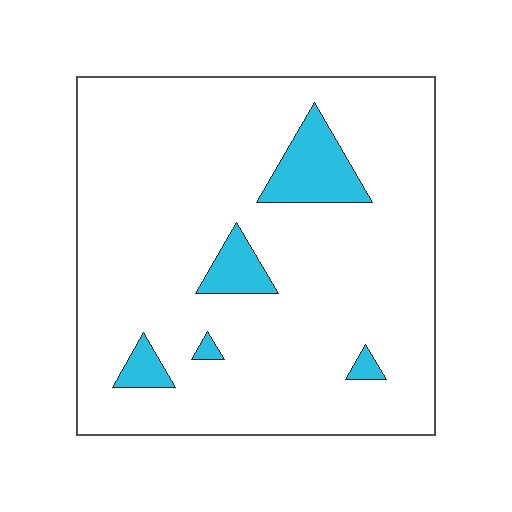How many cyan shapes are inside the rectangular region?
5.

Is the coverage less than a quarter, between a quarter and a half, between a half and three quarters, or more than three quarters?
Less than a quarter.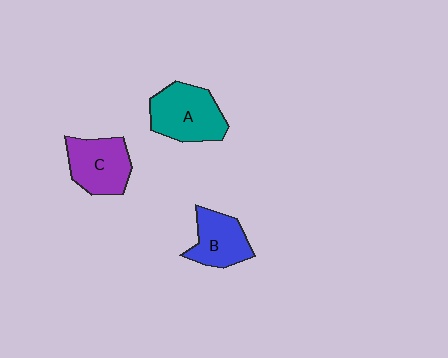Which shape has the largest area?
Shape A (teal).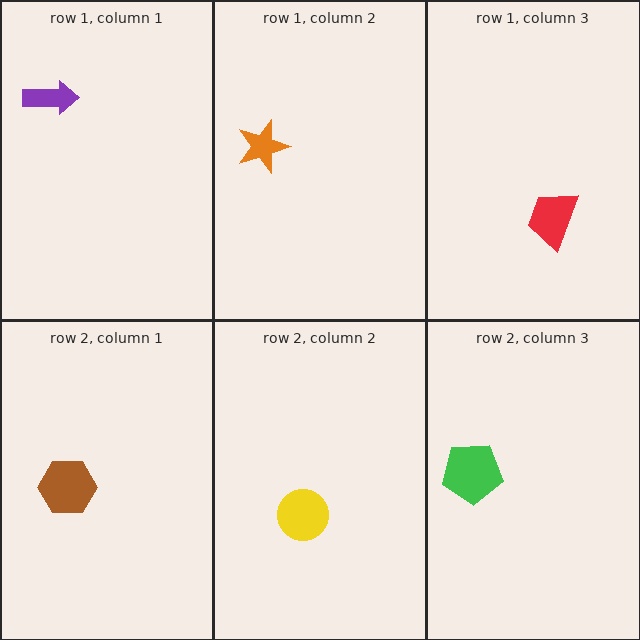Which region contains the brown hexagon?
The row 2, column 1 region.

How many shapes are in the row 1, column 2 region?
1.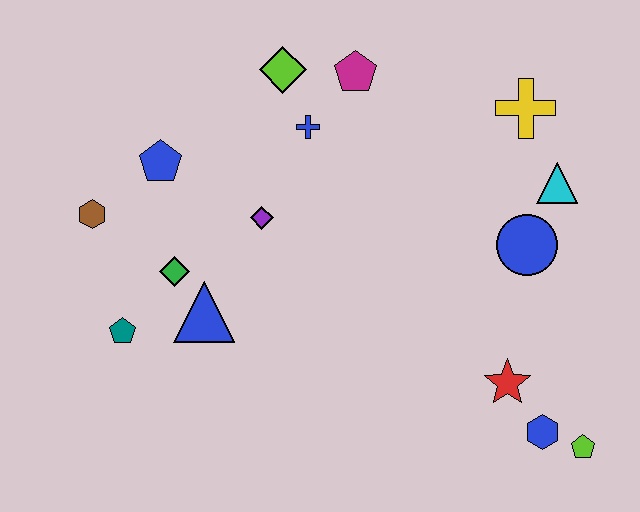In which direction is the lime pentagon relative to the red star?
The lime pentagon is to the right of the red star.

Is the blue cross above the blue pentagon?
Yes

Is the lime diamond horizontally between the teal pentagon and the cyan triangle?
Yes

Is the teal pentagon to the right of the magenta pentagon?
No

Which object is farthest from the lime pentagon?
The brown hexagon is farthest from the lime pentagon.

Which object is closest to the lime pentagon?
The blue hexagon is closest to the lime pentagon.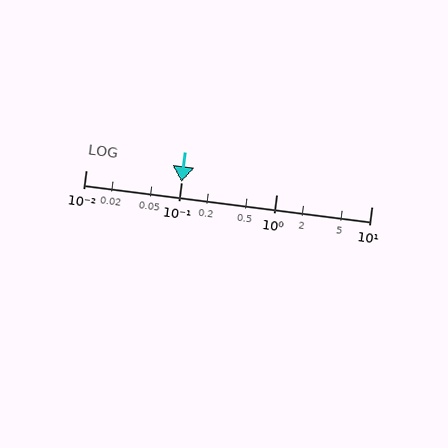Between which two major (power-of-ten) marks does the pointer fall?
The pointer is between 0.1 and 1.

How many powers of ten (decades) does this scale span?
The scale spans 3 decades, from 0.01 to 10.